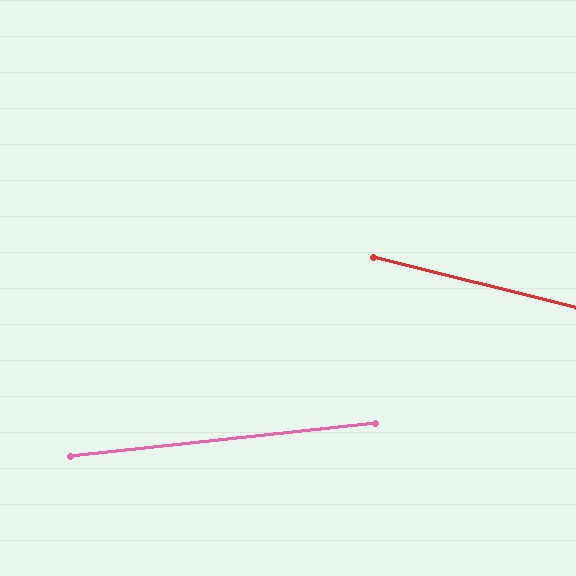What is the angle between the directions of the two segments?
Approximately 20 degrees.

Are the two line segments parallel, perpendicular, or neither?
Neither parallel nor perpendicular — they differ by about 20°.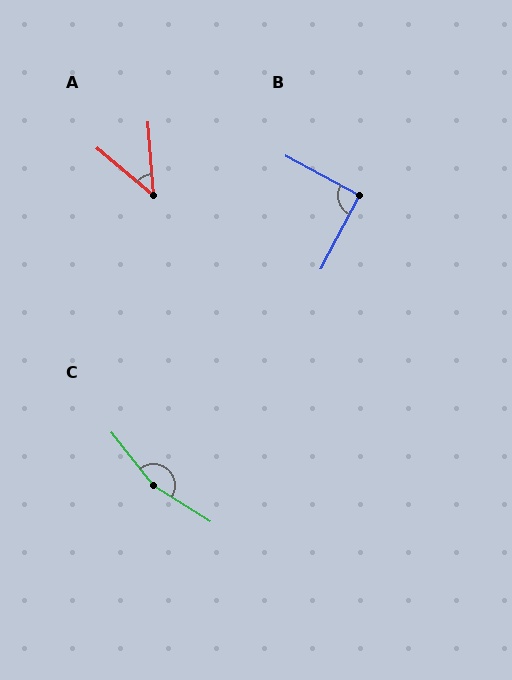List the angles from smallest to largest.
A (45°), B (91°), C (161°).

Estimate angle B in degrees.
Approximately 91 degrees.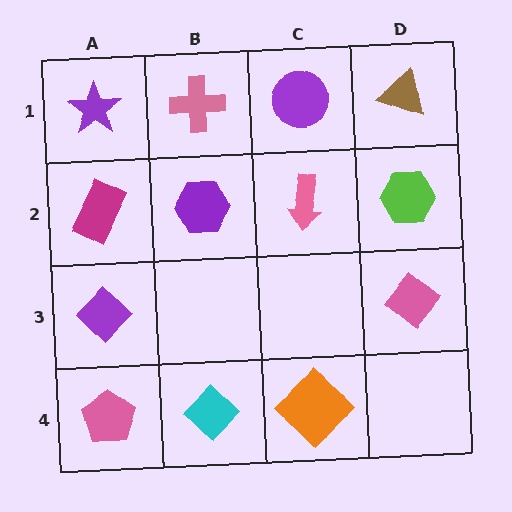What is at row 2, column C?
A pink arrow.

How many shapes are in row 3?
2 shapes.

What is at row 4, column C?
An orange diamond.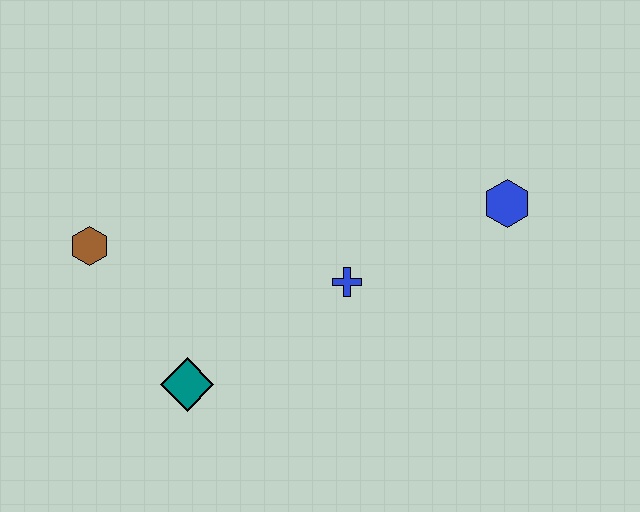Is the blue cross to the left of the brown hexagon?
No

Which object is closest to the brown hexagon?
The teal diamond is closest to the brown hexagon.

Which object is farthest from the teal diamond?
The blue hexagon is farthest from the teal diamond.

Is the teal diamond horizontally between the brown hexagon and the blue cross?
Yes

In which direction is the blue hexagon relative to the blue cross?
The blue hexagon is to the right of the blue cross.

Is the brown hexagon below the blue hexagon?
Yes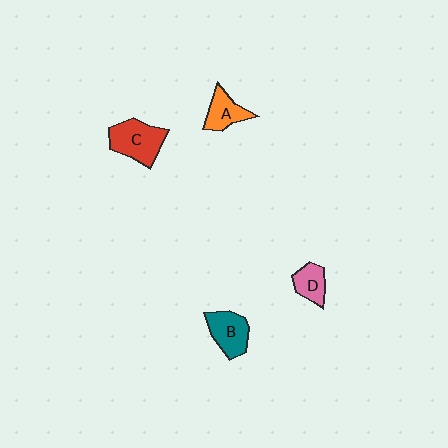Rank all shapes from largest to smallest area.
From largest to smallest: C (red), B (teal), A (orange), D (pink).